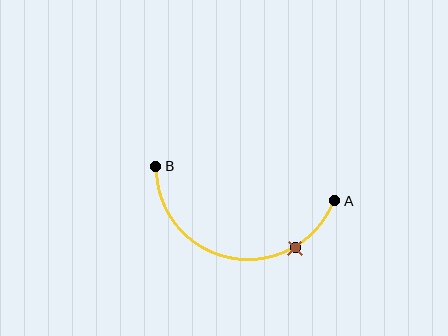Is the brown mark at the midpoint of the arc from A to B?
No. The brown mark lies on the arc but is closer to endpoint A. The arc midpoint would be at the point on the curve equidistant along the arc from both A and B.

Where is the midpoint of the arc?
The arc midpoint is the point on the curve farthest from the straight line joining A and B. It sits below that line.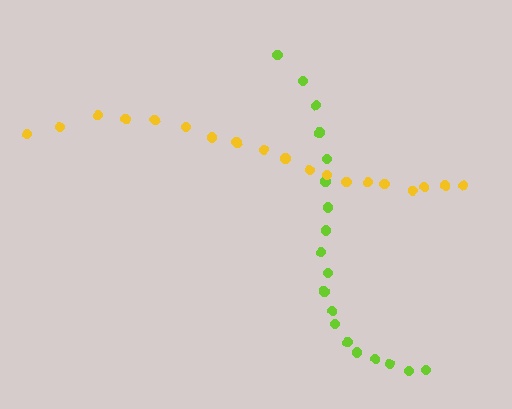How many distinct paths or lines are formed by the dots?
There are 2 distinct paths.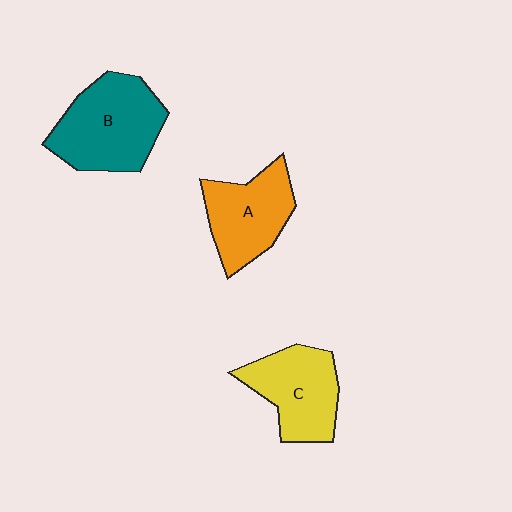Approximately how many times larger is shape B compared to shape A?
Approximately 1.3 times.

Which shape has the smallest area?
Shape A (orange).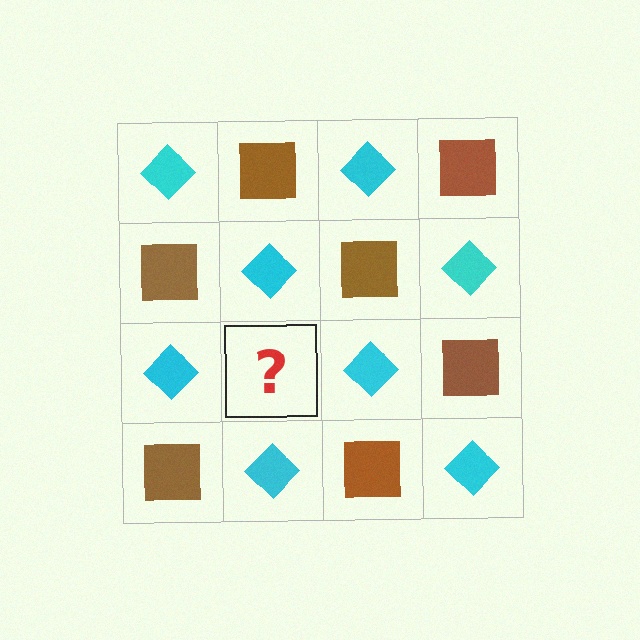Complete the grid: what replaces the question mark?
The question mark should be replaced with a brown square.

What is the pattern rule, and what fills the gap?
The rule is that it alternates cyan diamond and brown square in a checkerboard pattern. The gap should be filled with a brown square.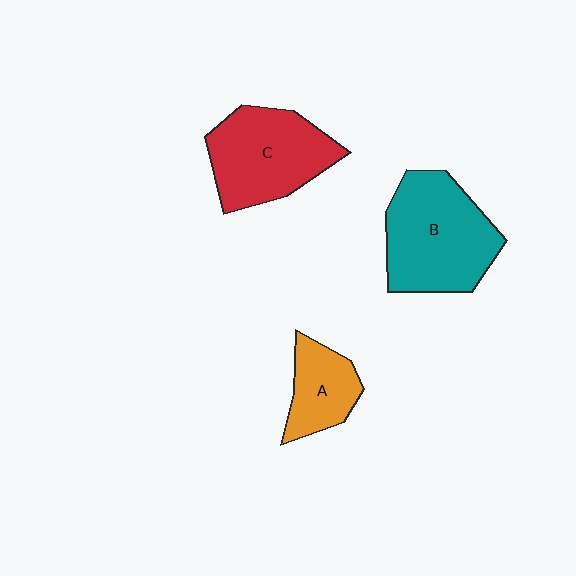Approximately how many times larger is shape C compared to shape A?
Approximately 1.8 times.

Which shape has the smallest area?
Shape A (orange).